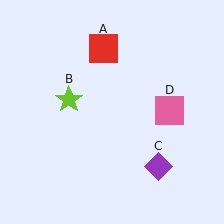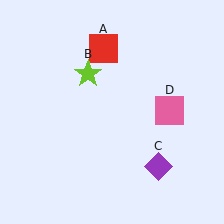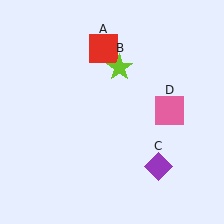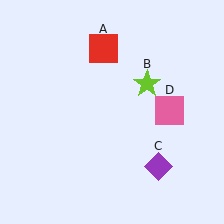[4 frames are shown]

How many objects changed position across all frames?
1 object changed position: lime star (object B).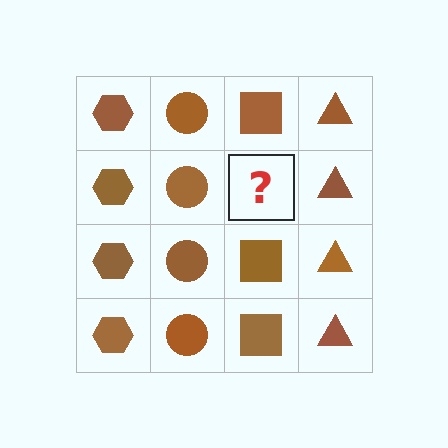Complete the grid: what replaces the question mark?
The question mark should be replaced with a brown square.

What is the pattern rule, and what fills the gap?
The rule is that each column has a consistent shape. The gap should be filled with a brown square.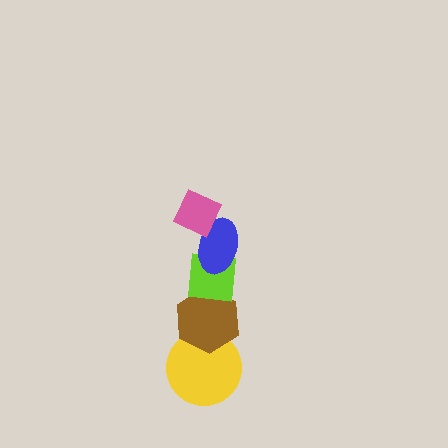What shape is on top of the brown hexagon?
The lime square is on top of the brown hexagon.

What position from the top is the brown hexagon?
The brown hexagon is 4th from the top.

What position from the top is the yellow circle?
The yellow circle is 5th from the top.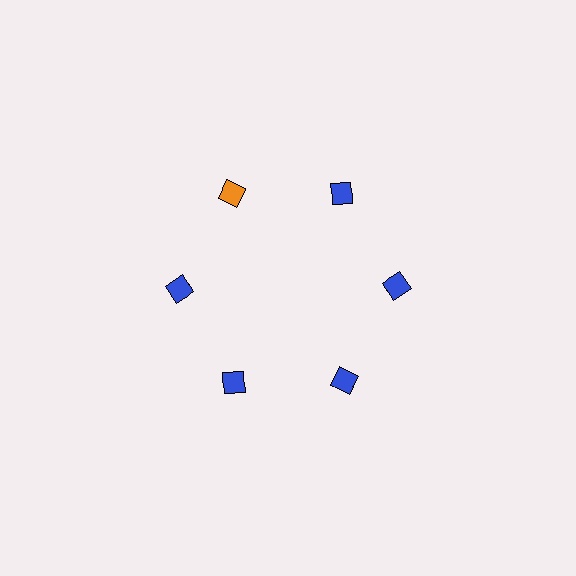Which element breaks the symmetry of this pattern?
The orange diamond at roughly the 11 o'clock position breaks the symmetry. All other shapes are blue diamonds.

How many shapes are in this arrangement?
There are 6 shapes arranged in a ring pattern.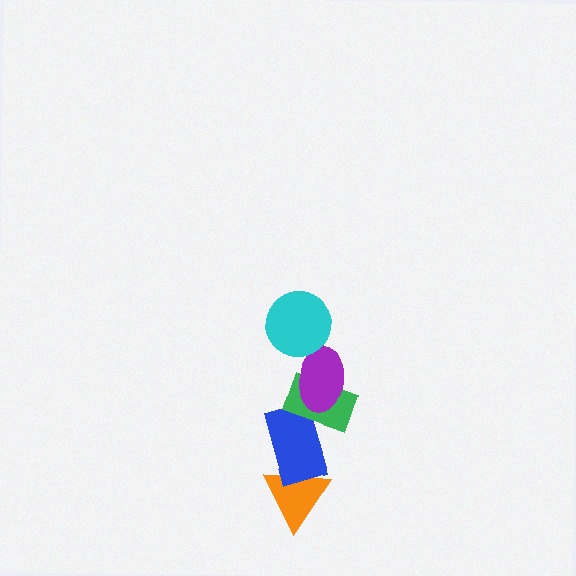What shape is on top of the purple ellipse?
The cyan circle is on top of the purple ellipse.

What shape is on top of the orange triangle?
The blue rectangle is on top of the orange triangle.